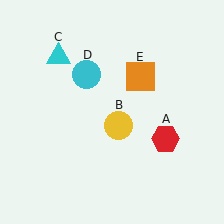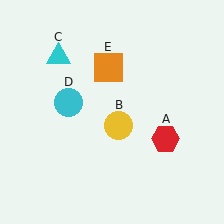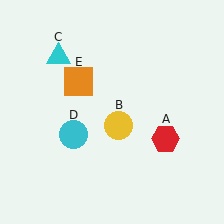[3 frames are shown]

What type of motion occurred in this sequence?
The cyan circle (object D), orange square (object E) rotated counterclockwise around the center of the scene.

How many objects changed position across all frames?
2 objects changed position: cyan circle (object D), orange square (object E).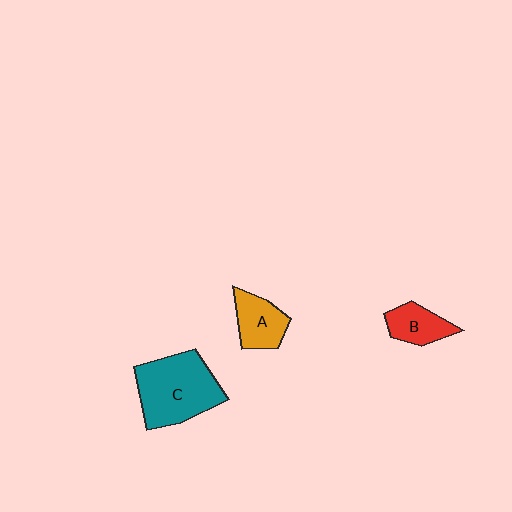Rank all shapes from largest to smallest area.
From largest to smallest: C (teal), A (orange), B (red).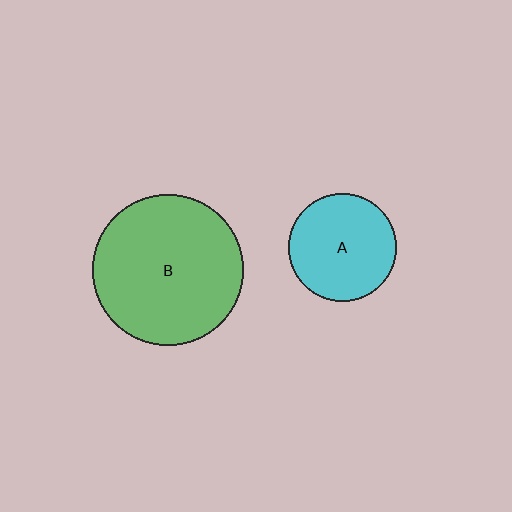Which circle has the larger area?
Circle B (green).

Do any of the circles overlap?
No, none of the circles overlap.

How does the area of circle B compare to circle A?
Approximately 2.0 times.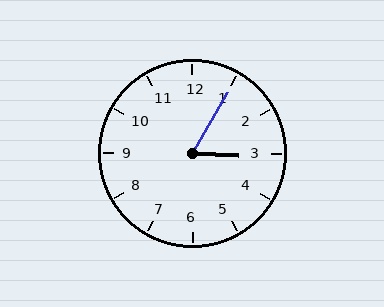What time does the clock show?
3:05.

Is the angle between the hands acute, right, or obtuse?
It is acute.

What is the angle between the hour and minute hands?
Approximately 62 degrees.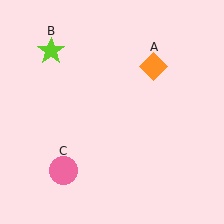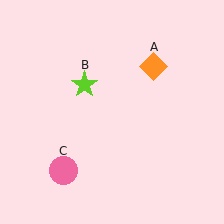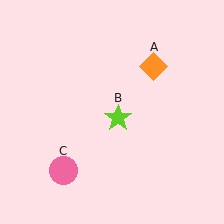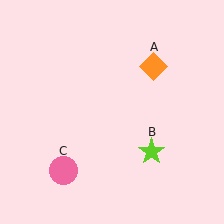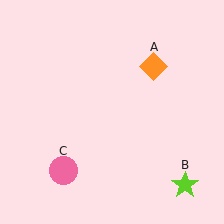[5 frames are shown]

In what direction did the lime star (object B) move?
The lime star (object B) moved down and to the right.